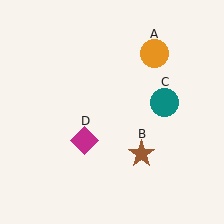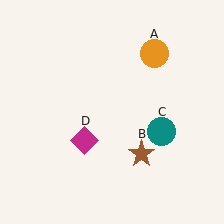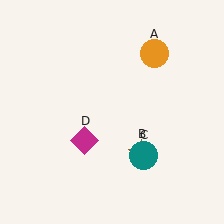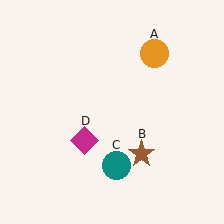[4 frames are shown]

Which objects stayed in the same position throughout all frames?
Orange circle (object A) and brown star (object B) and magenta diamond (object D) remained stationary.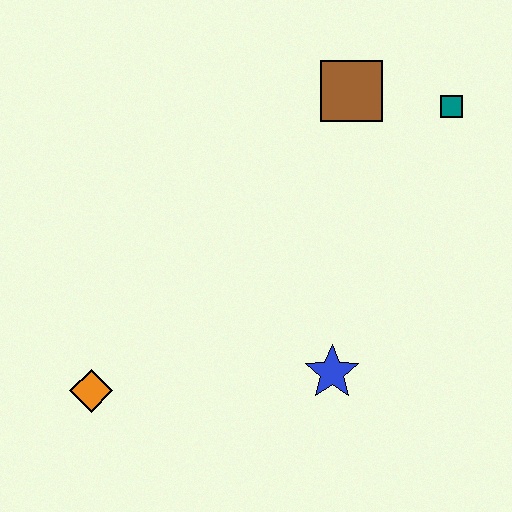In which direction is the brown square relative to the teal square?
The brown square is to the left of the teal square.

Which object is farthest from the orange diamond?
The teal square is farthest from the orange diamond.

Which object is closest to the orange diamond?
The blue star is closest to the orange diamond.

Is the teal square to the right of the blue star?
Yes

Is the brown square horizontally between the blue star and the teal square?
Yes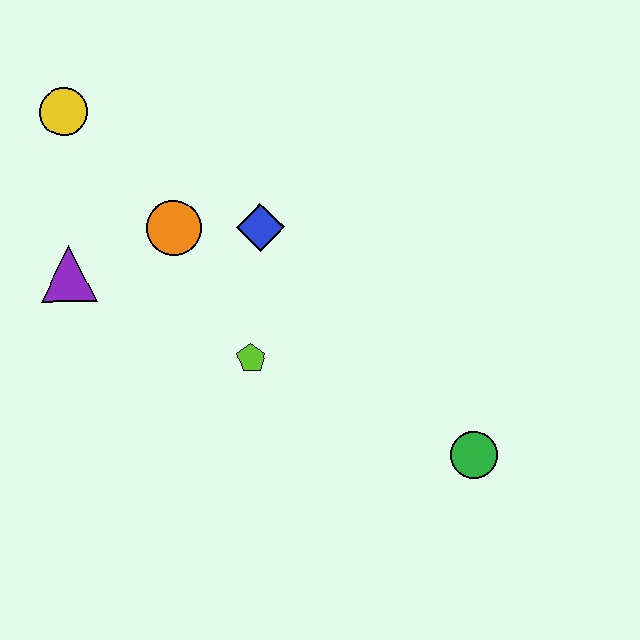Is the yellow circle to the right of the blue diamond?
No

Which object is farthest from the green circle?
The yellow circle is farthest from the green circle.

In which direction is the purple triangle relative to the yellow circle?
The purple triangle is below the yellow circle.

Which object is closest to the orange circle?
The blue diamond is closest to the orange circle.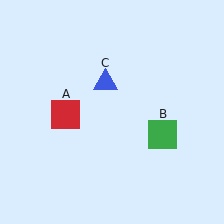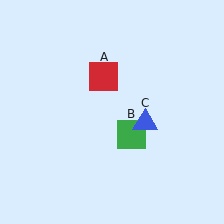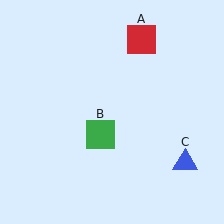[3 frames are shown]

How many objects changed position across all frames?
3 objects changed position: red square (object A), green square (object B), blue triangle (object C).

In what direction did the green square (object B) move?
The green square (object B) moved left.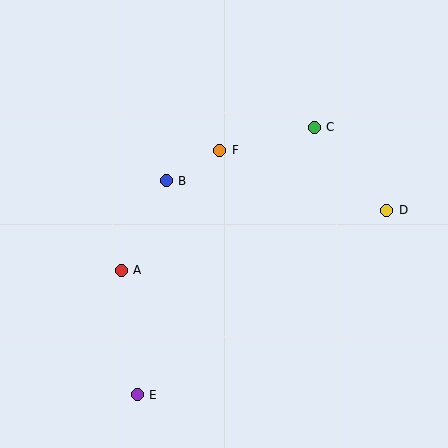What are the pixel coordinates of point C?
Point C is at (314, 127).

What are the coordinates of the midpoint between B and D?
The midpoint between B and D is at (277, 195).